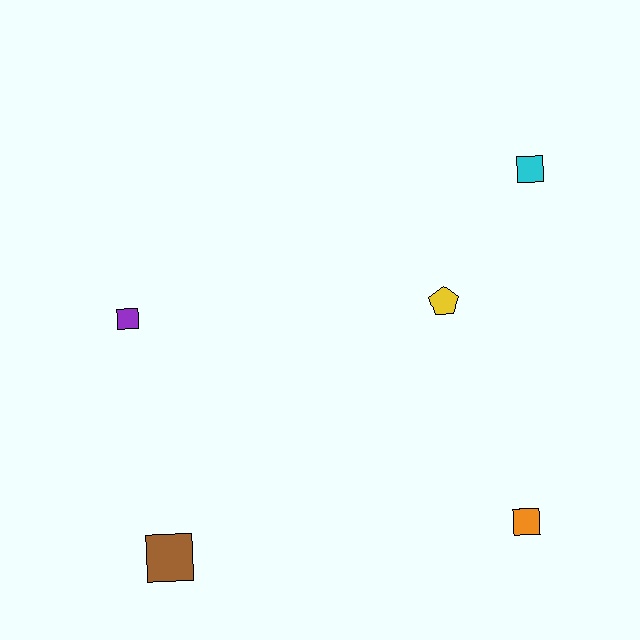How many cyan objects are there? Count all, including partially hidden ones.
There is 1 cyan object.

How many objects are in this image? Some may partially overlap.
There are 5 objects.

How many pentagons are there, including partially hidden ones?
There is 1 pentagon.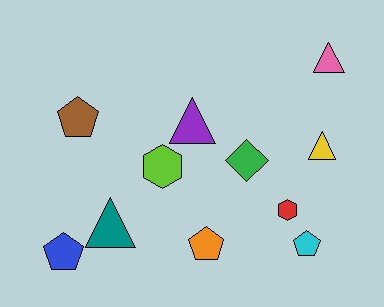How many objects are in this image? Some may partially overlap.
There are 11 objects.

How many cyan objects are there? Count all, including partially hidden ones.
There is 1 cyan object.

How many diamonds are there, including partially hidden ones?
There is 1 diamond.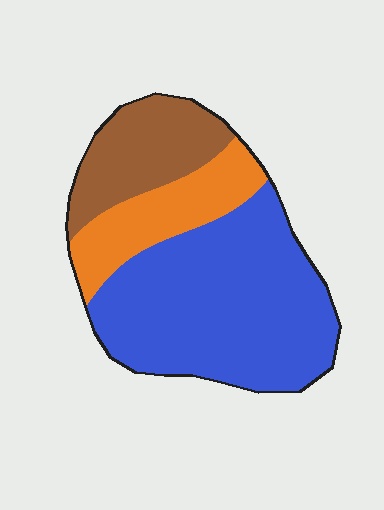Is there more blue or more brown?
Blue.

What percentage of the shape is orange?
Orange covers 20% of the shape.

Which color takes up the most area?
Blue, at roughly 60%.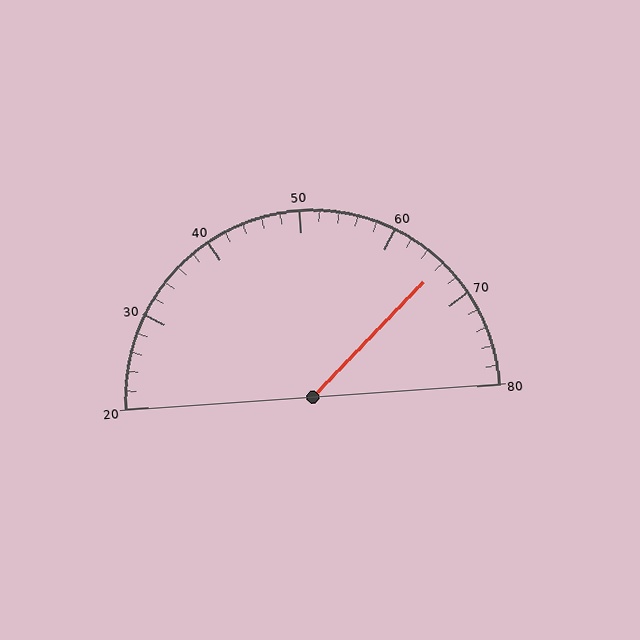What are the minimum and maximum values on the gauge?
The gauge ranges from 20 to 80.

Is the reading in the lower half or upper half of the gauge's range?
The reading is in the upper half of the range (20 to 80).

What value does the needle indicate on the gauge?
The needle indicates approximately 66.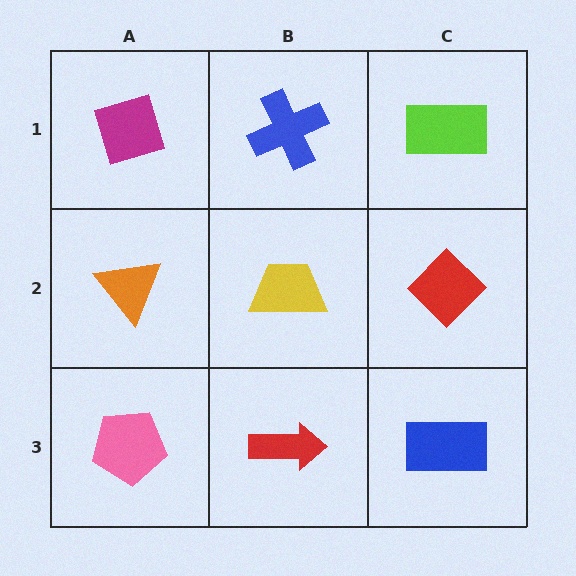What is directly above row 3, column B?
A yellow trapezoid.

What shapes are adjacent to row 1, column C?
A red diamond (row 2, column C), a blue cross (row 1, column B).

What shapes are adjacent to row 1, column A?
An orange triangle (row 2, column A), a blue cross (row 1, column B).